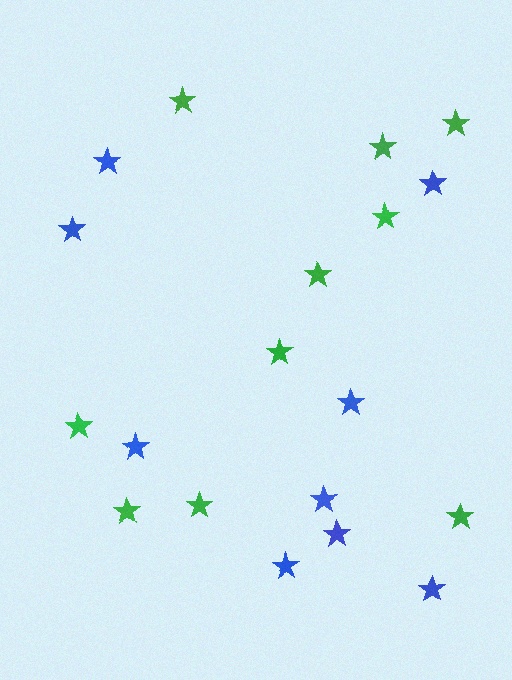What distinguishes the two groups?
There are 2 groups: one group of green stars (10) and one group of blue stars (9).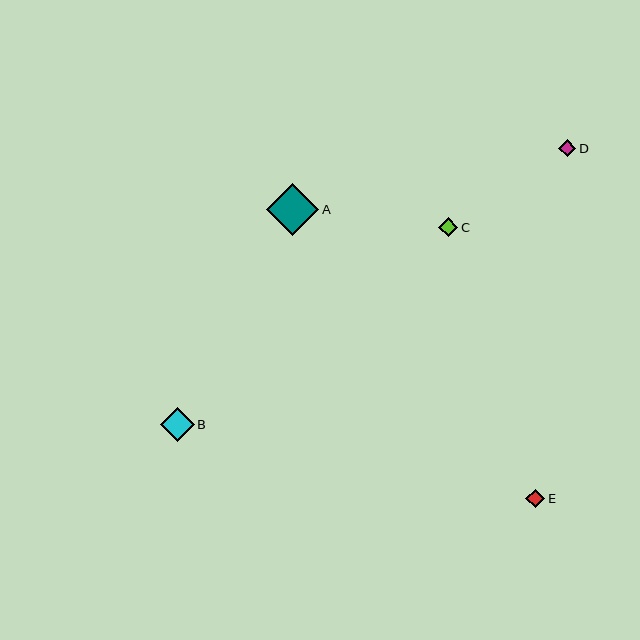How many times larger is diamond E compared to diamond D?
Diamond E is approximately 1.1 times the size of diamond D.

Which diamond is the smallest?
Diamond D is the smallest with a size of approximately 17 pixels.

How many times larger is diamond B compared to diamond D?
Diamond B is approximately 2.0 times the size of diamond D.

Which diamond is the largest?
Diamond A is the largest with a size of approximately 52 pixels.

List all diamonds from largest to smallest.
From largest to smallest: A, B, C, E, D.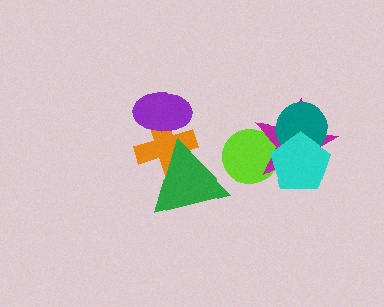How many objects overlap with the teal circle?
2 objects overlap with the teal circle.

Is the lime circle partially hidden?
Yes, it is partially covered by another shape.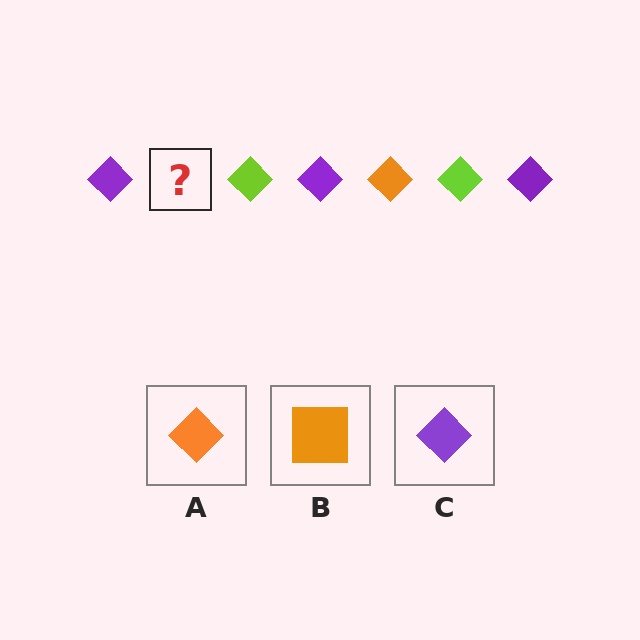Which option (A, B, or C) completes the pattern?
A.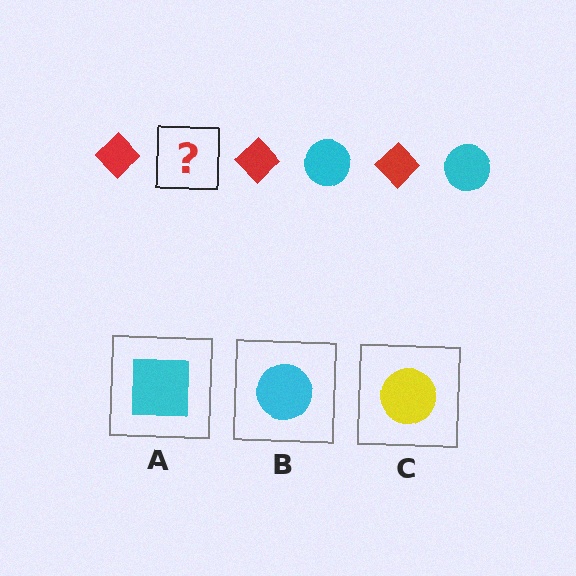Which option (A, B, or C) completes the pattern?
B.